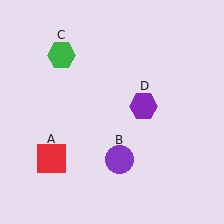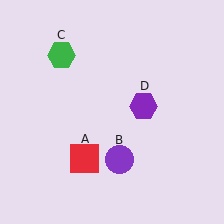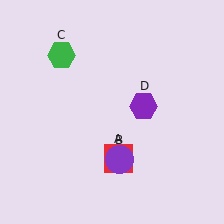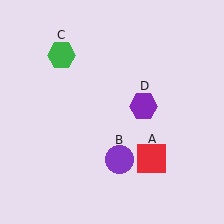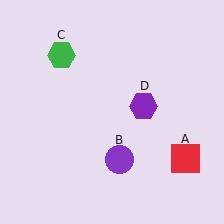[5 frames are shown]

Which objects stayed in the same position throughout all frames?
Purple circle (object B) and green hexagon (object C) and purple hexagon (object D) remained stationary.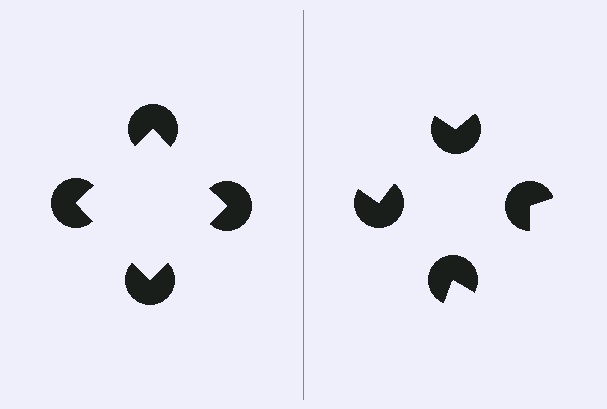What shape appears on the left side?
An illusory square.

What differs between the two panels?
The pac-man discs are positioned identically on both sides; only the wedge orientations differ. On the left they align to a square; on the right they are misaligned.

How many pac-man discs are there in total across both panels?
8 — 4 on each side.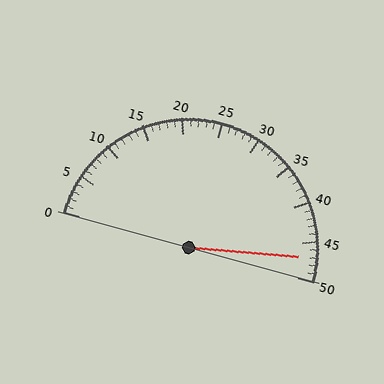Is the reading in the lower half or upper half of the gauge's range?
The reading is in the upper half of the range (0 to 50).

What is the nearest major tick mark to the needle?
The nearest major tick mark is 45.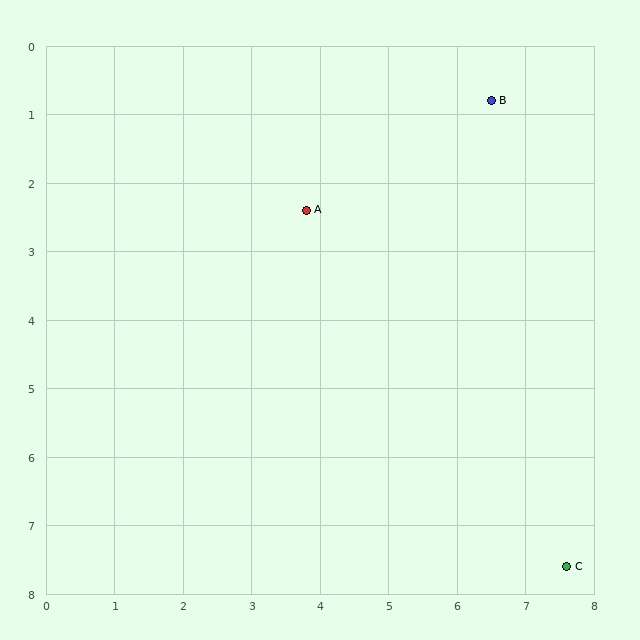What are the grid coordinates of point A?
Point A is at approximately (3.8, 2.4).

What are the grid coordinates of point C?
Point C is at approximately (7.6, 7.6).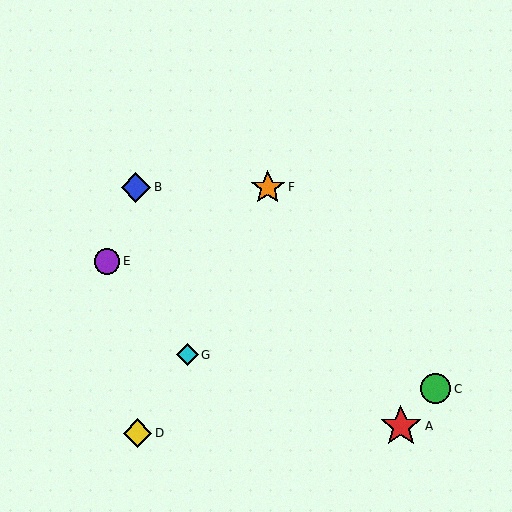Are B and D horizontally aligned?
No, B is at y≈187 and D is at y≈433.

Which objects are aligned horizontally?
Objects B, F are aligned horizontally.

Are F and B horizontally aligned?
Yes, both are at y≈187.